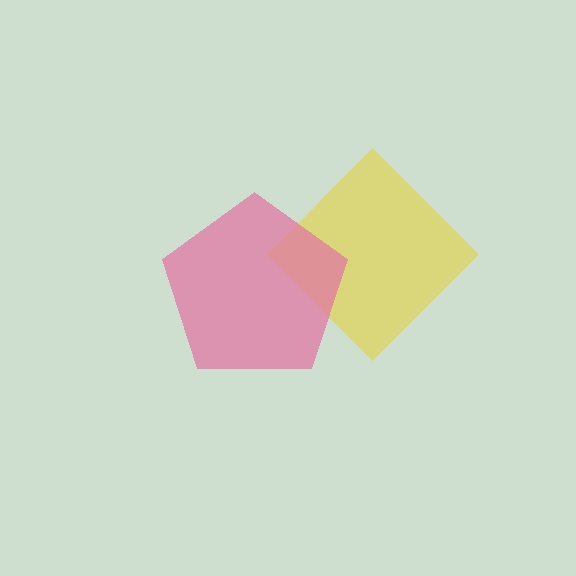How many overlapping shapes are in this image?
There are 2 overlapping shapes in the image.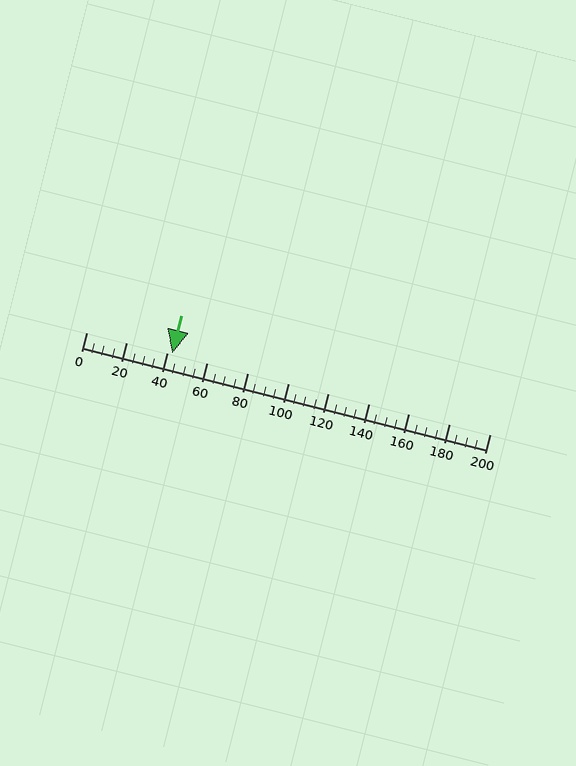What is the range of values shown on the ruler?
The ruler shows values from 0 to 200.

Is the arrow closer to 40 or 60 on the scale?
The arrow is closer to 40.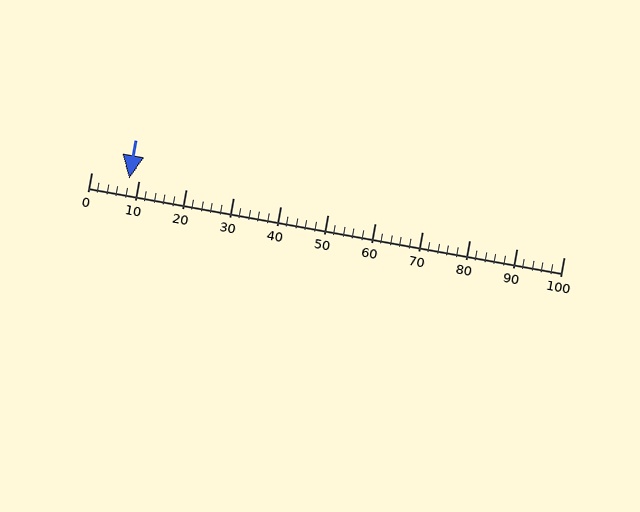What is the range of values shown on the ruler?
The ruler shows values from 0 to 100.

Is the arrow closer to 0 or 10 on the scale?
The arrow is closer to 10.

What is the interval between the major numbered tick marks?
The major tick marks are spaced 10 units apart.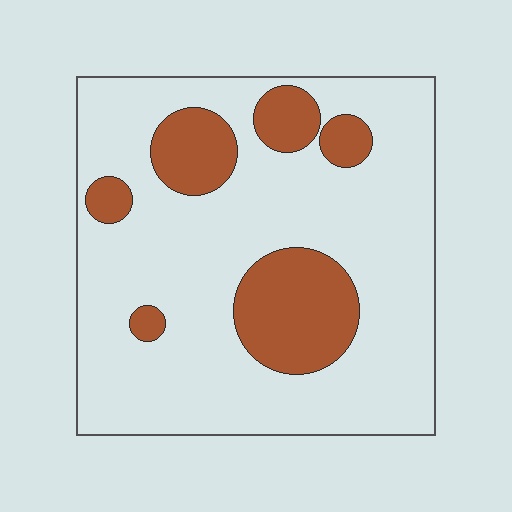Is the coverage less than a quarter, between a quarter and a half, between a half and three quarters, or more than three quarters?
Less than a quarter.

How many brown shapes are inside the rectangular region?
6.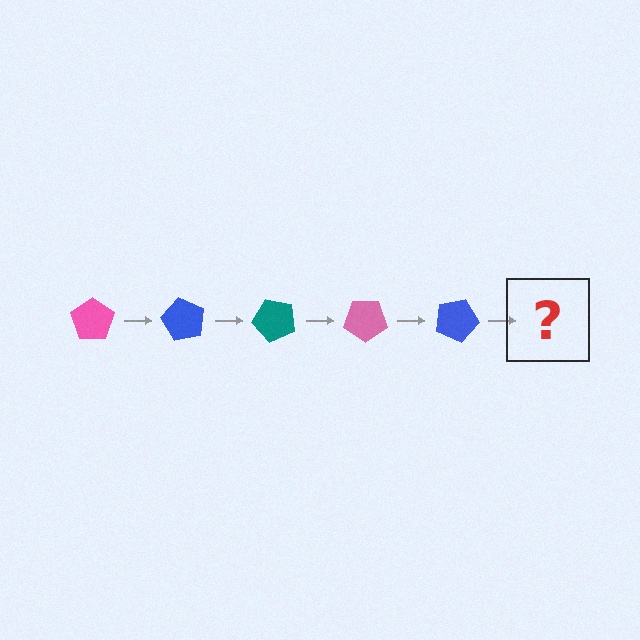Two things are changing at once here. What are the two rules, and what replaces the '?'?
The two rules are that it rotates 60 degrees each step and the color cycles through pink, blue, and teal. The '?' should be a teal pentagon, rotated 300 degrees from the start.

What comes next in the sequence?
The next element should be a teal pentagon, rotated 300 degrees from the start.